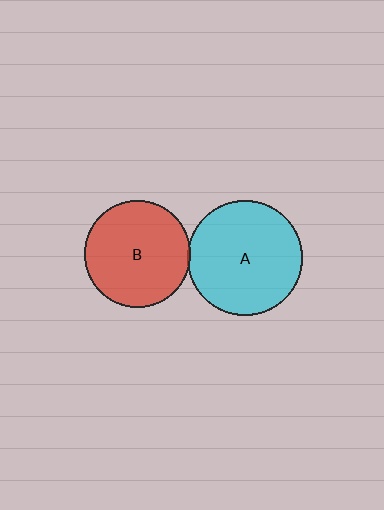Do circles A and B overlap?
Yes.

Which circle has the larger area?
Circle A (cyan).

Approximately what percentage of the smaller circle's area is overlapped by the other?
Approximately 5%.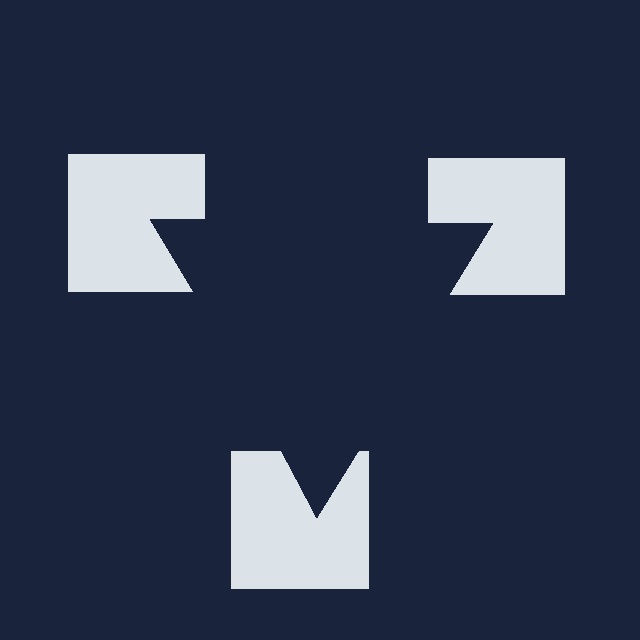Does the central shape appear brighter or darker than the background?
It typically appears slightly darker than the background, even though no actual brightness change is drawn.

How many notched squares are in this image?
There are 3 — one at each vertex of the illusory triangle.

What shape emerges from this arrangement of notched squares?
An illusory triangle — its edges are inferred from the aligned wedge cuts in the notched squares, not physically drawn.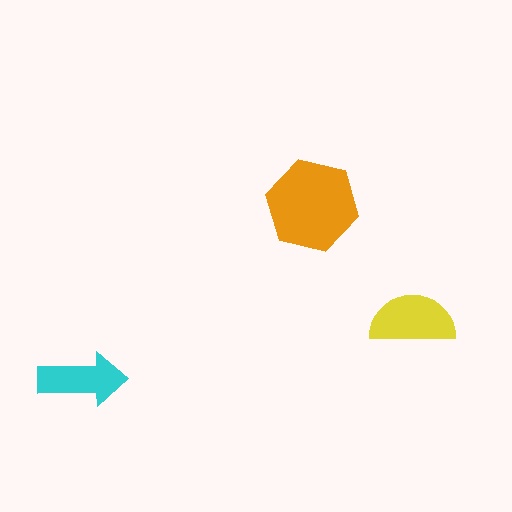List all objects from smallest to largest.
The cyan arrow, the yellow semicircle, the orange hexagon.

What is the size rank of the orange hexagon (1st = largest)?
1st.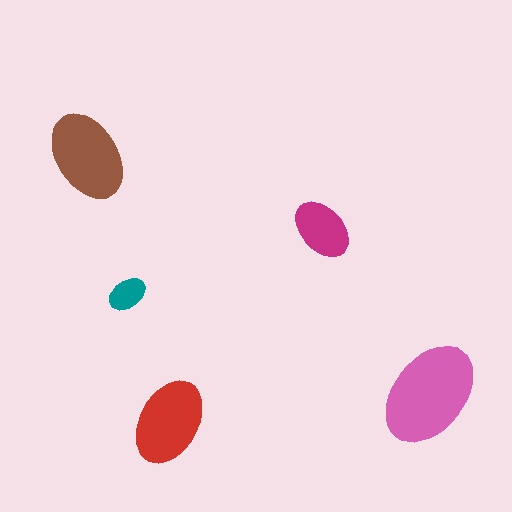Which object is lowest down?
The red ellipse is bottommost.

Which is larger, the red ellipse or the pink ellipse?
The pink one.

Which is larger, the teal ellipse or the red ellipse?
The red one.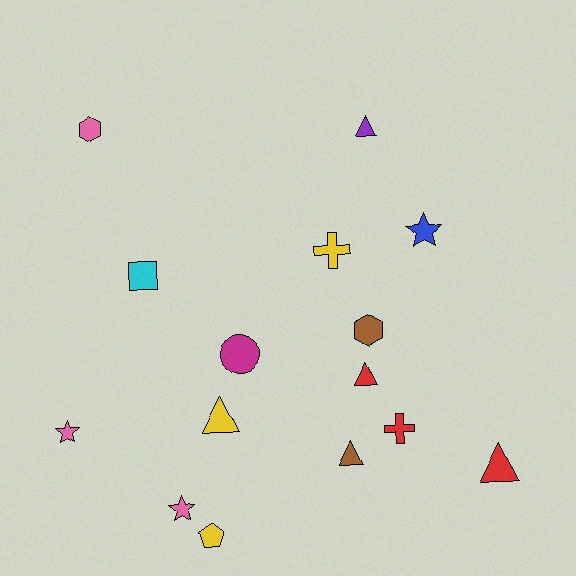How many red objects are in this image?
There are 3 red objects.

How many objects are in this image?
There are 15 objects.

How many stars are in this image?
There are 3 stars.